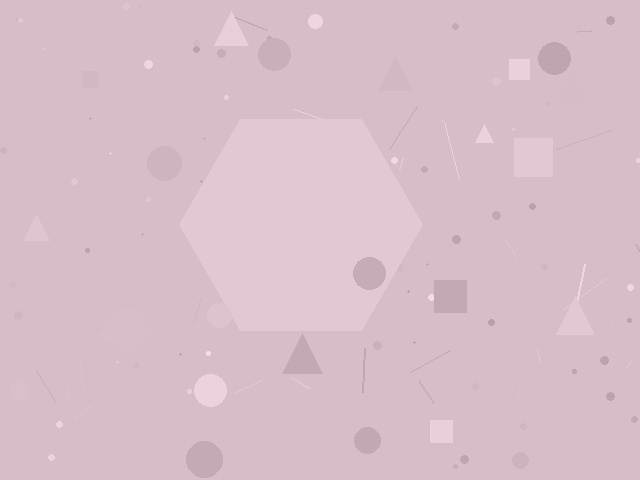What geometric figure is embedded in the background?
A hexagon is embedded in the background.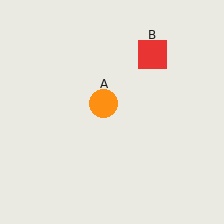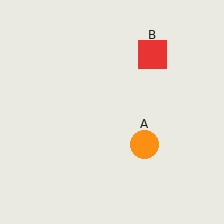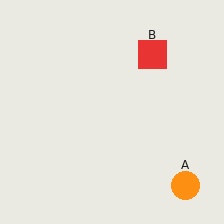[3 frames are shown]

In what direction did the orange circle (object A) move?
The orange circle (object A) moved down and to the right.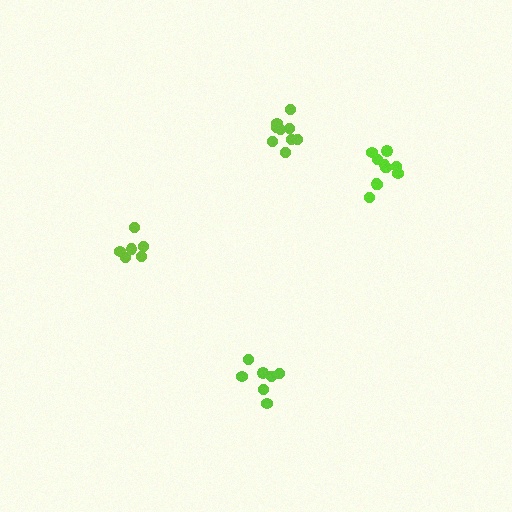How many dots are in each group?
Group 1: 7 dots, Group 2: 11 dots, Group 3: 6 dots, Group 4: 9 dots (33 total).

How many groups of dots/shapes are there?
There are 4 groups.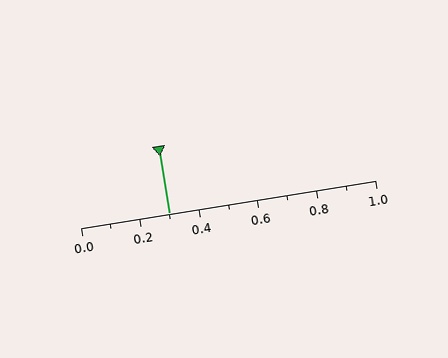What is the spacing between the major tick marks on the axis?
The major ticks are spaced 0.2 apart.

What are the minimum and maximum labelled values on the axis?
The axis runs from 0.0 to 1.0.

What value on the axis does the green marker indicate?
The marker indicates approximately 0.3.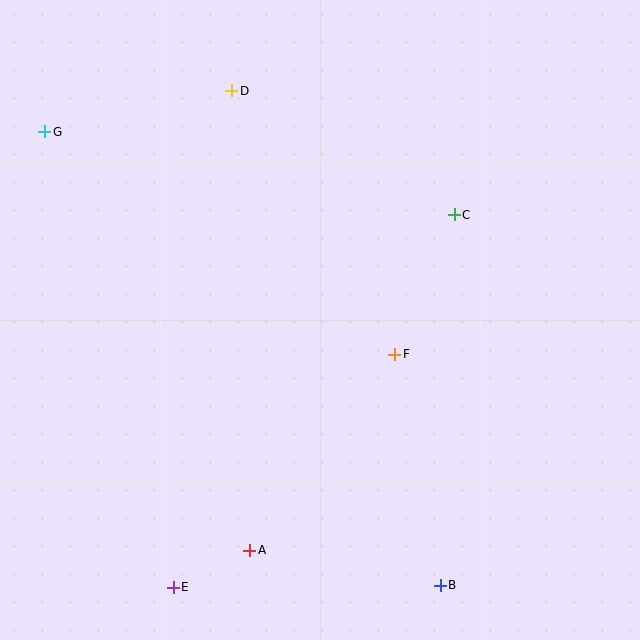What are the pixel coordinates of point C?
Point C is at (454, 215).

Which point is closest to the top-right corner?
Point C is closest to the top-right corner.